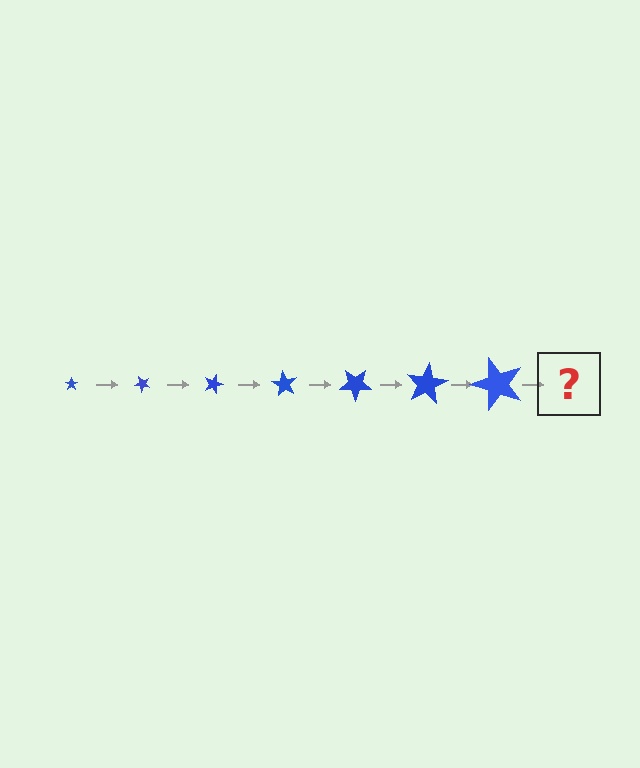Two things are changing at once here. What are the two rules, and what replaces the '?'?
The two rules are that the star grows larger each step and it rotates 45 degrees each step. The '?' should be a star, larger than the previous one and rotated 315 degrees from the start.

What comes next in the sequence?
The next element should be a star, larger than the previous one and rotated 315 degrees from the start.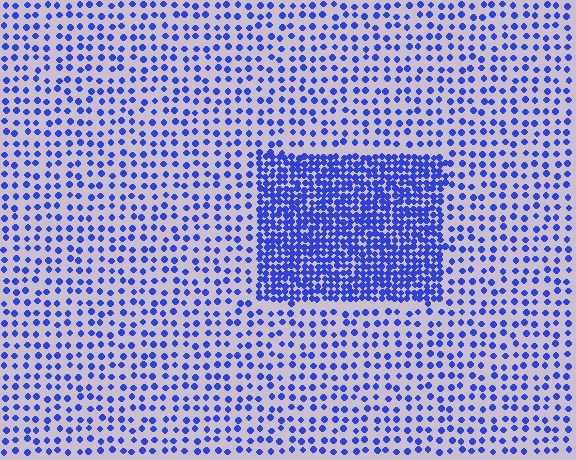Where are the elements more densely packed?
The elements are more densely packed inside the rectangle boundary.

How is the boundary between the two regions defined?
The boundary is defined by a change in element density (approximately 2.7x ratio). All elements are the same color, size, and shape.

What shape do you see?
I see a rectangle.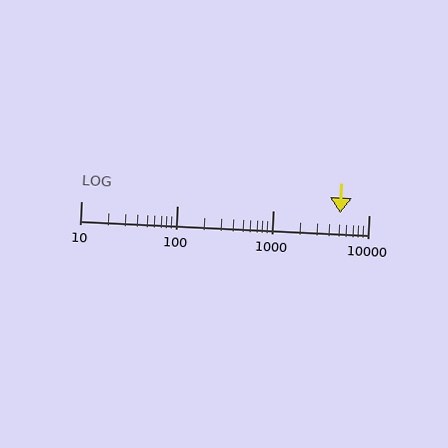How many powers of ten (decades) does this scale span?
The scale spans 3 decades, from 10 to 10000.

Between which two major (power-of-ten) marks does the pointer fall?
The pointer is between 1000 and 10000.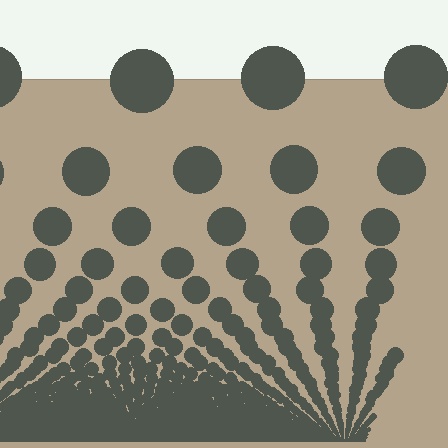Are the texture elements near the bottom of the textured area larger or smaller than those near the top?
Smaller. The gradient is inverted — elements near the bottom are smaller and denser.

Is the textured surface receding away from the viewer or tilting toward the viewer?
The surface appears to tilt toward the viewer. Texture elements get larger and sparser toward the top.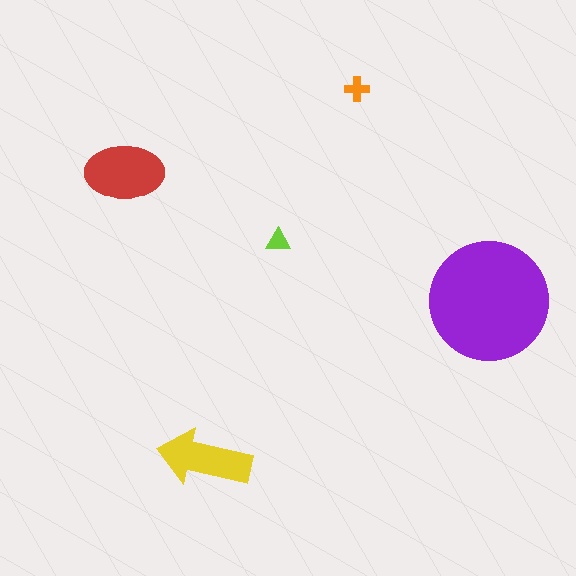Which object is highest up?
The orange cross is topmost.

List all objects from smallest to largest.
The lime triangle, the orange cross, the yellow arrow, the red ellipse, the purple circle.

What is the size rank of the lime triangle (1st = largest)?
5th.